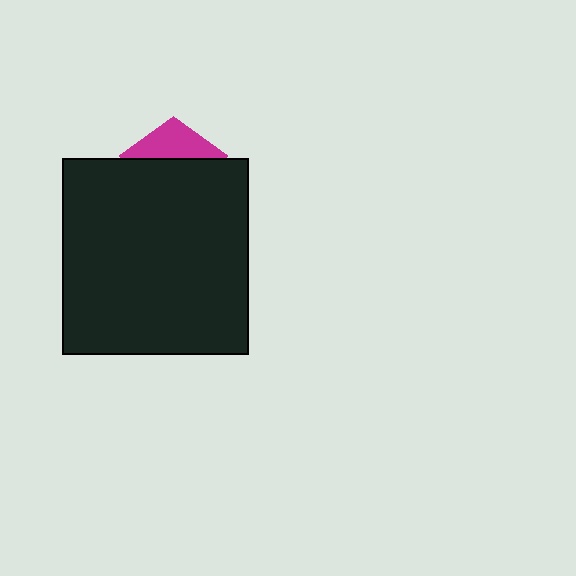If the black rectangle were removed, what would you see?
You would see the complete magenta pentagon.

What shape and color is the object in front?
The object in front is a black rectangle.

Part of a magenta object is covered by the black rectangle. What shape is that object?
It is a pentagon.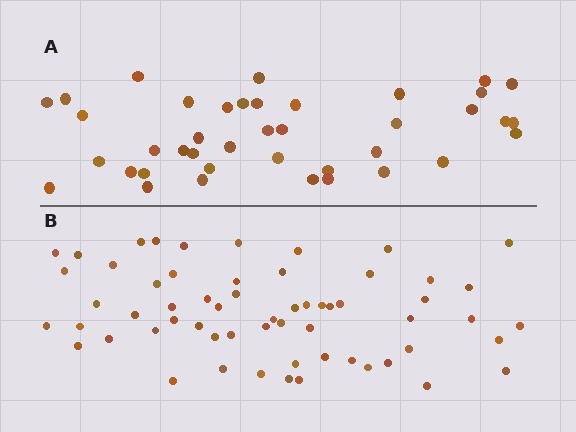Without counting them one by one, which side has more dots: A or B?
Region B (the bottom region) has more dots.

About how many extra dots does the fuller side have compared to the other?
Region B has approximately 20 more dots than region A.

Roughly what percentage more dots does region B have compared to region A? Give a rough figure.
About 50% more.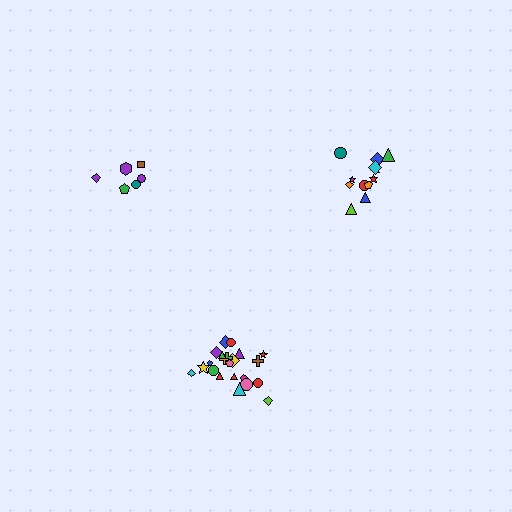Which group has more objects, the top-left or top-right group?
The top-right group.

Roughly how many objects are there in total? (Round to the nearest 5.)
Roughly 40 objects in total.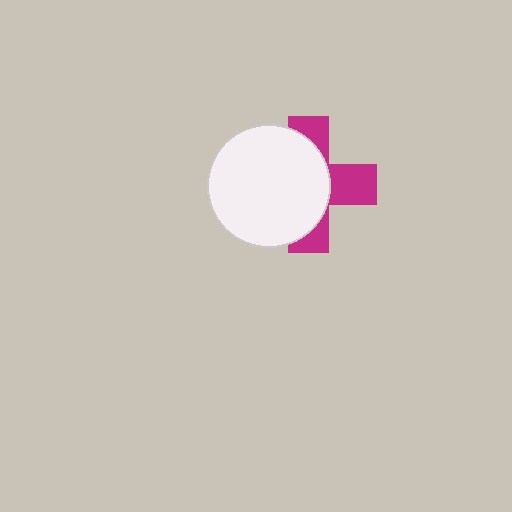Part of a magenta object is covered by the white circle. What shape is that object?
It is a cross.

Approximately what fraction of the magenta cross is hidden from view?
Roughly 59% of the magenta cross is hidden behind the white circle.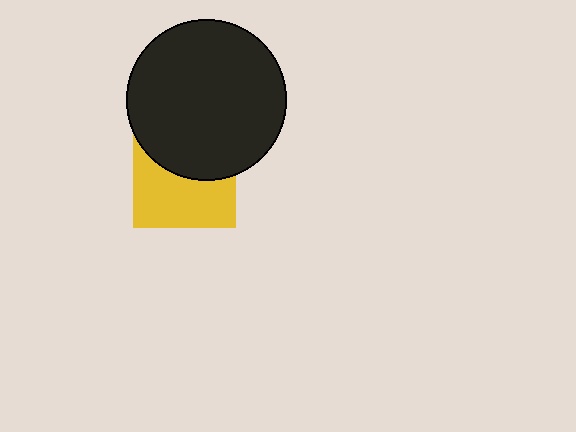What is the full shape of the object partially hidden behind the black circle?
The partially hidden object is a yellow square.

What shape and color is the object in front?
The object in front is a black circle.